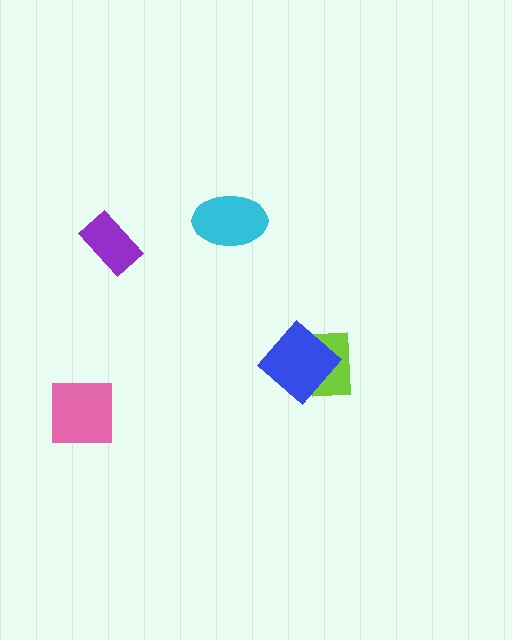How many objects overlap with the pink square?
0 objects overlap with the pink square.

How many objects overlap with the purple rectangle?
0 objects overlap with the purple rectangle.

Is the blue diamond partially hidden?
No, no other shape covers it.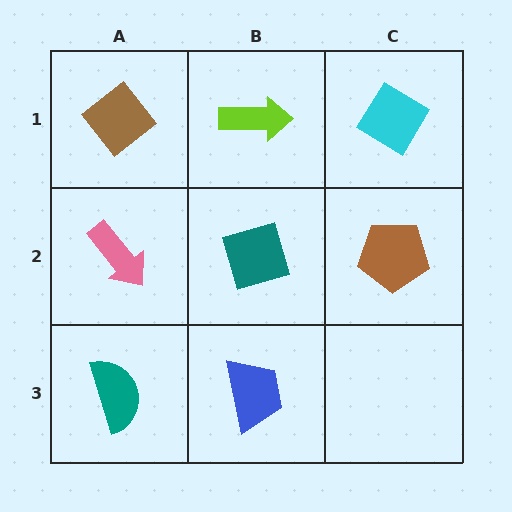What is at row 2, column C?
A brown pentagon.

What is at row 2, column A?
A pink arrow.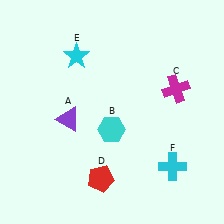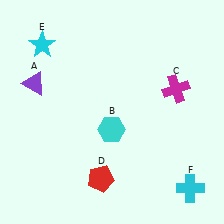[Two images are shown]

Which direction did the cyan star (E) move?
The cyan star (E) moved left.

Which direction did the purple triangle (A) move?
The purple triangle (A) moved up.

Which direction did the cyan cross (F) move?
The cyan cross (F) moved down.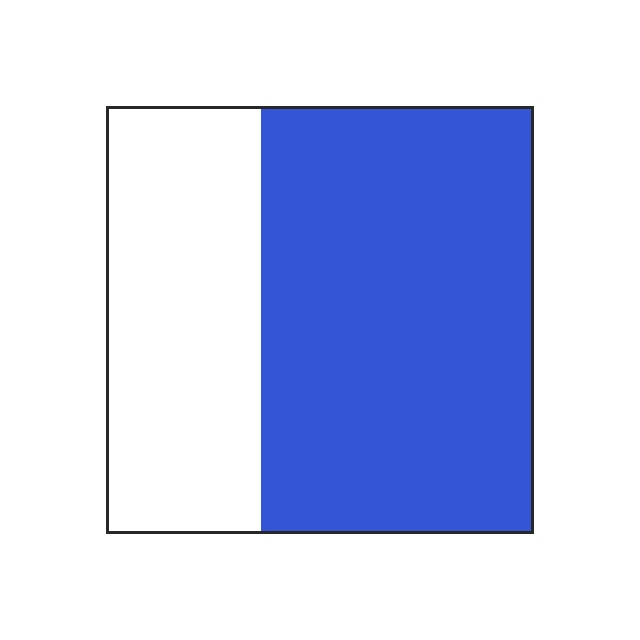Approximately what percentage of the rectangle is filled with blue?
Approximately 65%.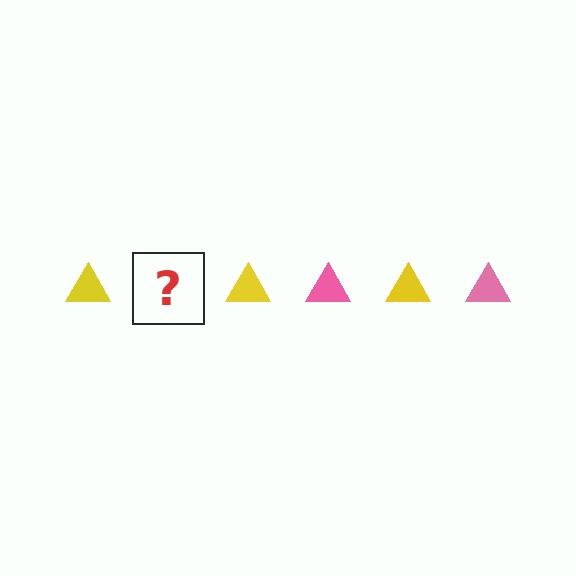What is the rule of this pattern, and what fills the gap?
The rule is that the pattern cycles through yellow, pink triangles. The gap should be filled with a pink triangle.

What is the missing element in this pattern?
The missing element is a pink triangle.